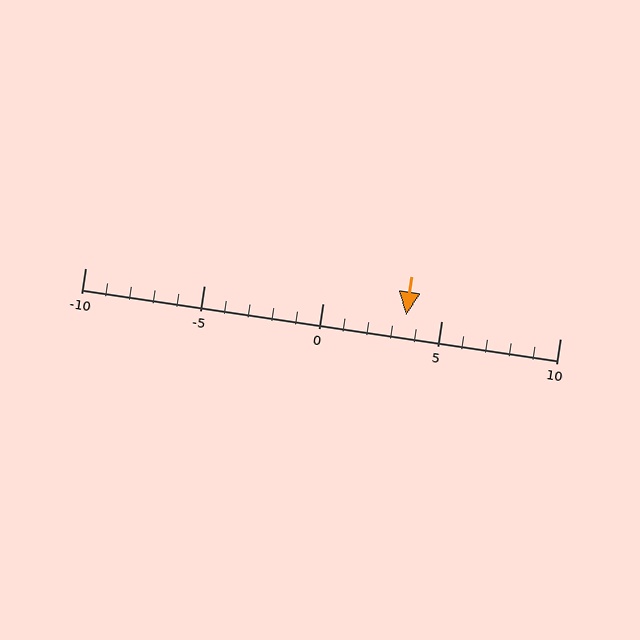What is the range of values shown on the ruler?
The ruler shows values from -10 to 10.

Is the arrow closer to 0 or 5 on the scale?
The arrow is closer to 5.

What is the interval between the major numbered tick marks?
The major tick marks are spaced 5 units apart.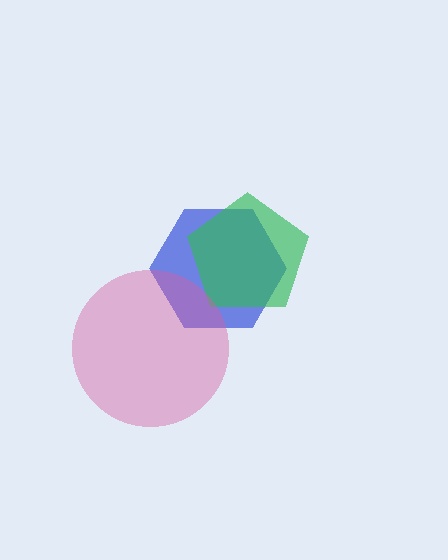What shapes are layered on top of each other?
The layered shapes are: a blue hexagon, a green pentagon, a pink circle.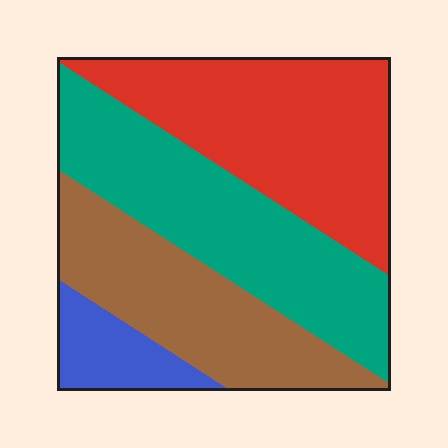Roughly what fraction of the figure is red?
Red covers 33% of the figure.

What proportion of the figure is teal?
Teal takes up about one third (1/3) of the figure.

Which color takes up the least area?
Blue, at roughly 10%.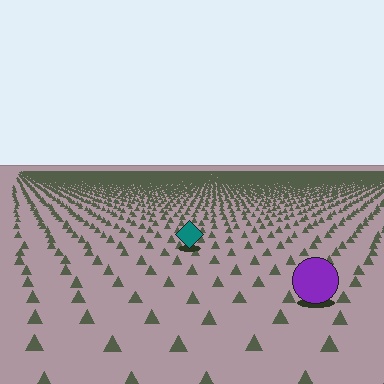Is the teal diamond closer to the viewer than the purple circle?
No. The purple circle is closer — you can tell from the texture gradient: the ground texture is coarser near it.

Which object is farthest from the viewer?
The teal diamond is farthest from the viewer. It appears smaller and the ground texture around it is denser.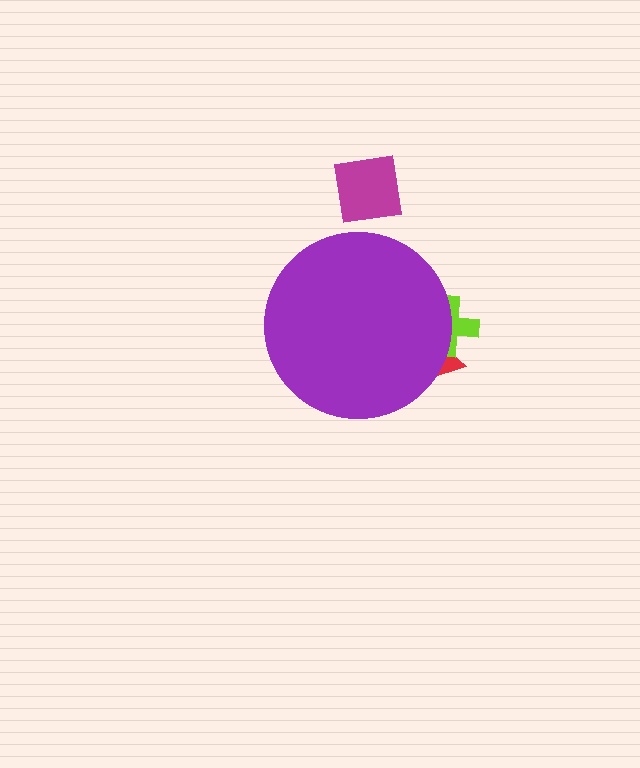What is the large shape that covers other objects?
A purple circle.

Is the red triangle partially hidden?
Yes, the red triangle is partially hidden behind the purple circle.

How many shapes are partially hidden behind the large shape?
2 shapes are partially hidden.